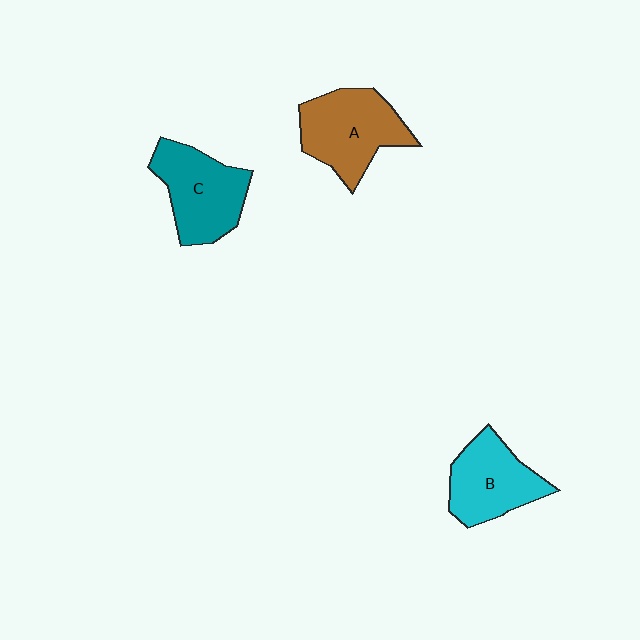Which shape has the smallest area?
Shape B (cyan).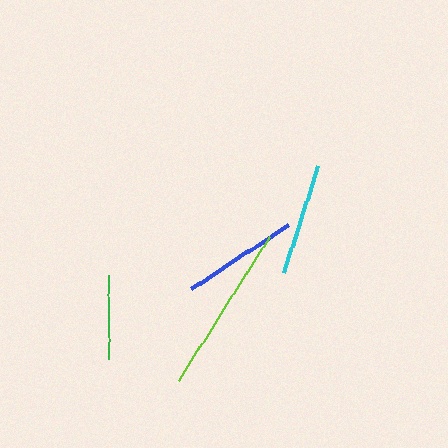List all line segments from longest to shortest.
From longest to shortest: lime, blue, cyan, green.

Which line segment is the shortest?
The green line is the shortest at approximately 83 pixels.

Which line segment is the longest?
The lime line is the longest at approximately 171 pixels.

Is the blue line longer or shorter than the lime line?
The lime line is longer than the blue line.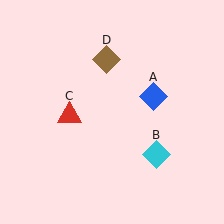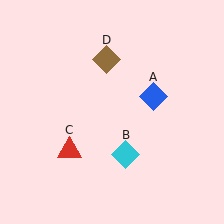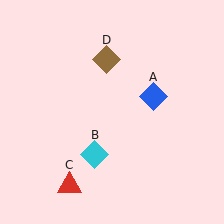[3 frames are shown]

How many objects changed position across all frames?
2 objects changed position: cyan diamond (object B), red triangle (object C).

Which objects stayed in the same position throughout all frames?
Blue diamond (object A) and brown diamond (object D) remained stationary.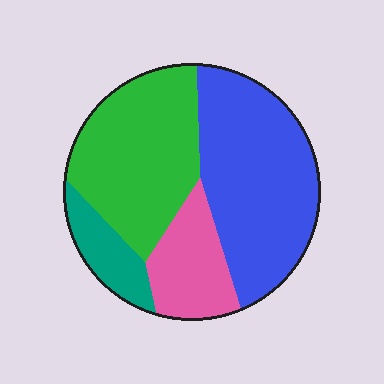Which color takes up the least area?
Teal, at roughly 10%.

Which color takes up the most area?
Blue, at roughly 40%.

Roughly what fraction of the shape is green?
Green covers about 35% of the shape.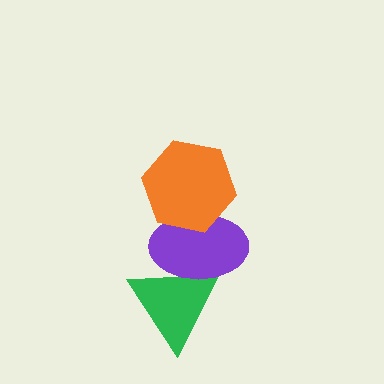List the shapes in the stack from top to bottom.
From top to bottom: the orange hexagon, the purple ellipse, the green triangle.